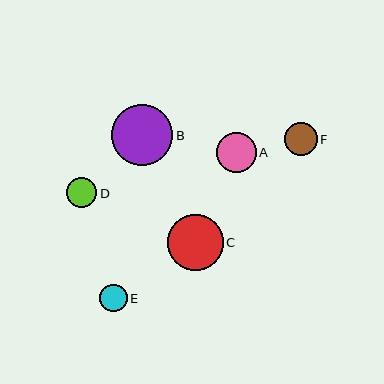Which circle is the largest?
Circle B is the largest with a size of approximately 61 pixels.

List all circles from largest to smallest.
From largest to smallest: B, C, A, F, D, E.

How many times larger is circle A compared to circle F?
Circle A is approximately 1.2 times the size of circle F.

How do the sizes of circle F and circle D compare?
Circle F and circle D are approximately the same size.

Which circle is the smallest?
Circle E is the smallest with a size of approximately 27 pixels.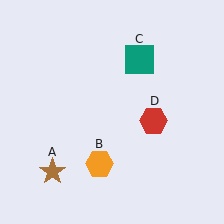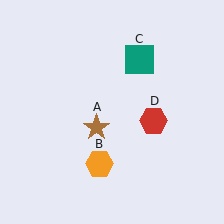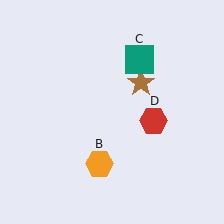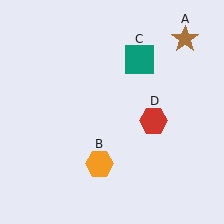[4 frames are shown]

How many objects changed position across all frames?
1 object changed position: brown star (object A).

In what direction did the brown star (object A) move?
The brown star (object A) moved up and to the right.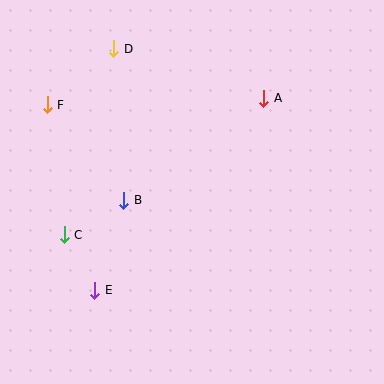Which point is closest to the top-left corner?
Point F is closest to the top-left corner.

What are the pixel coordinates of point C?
Point C is at (64, 235).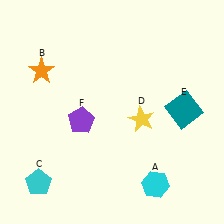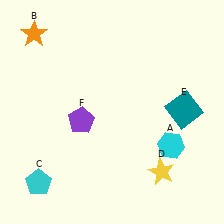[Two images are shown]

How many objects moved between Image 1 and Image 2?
3 objects moved between the two images.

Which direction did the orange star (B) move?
The orange star (B) moved up.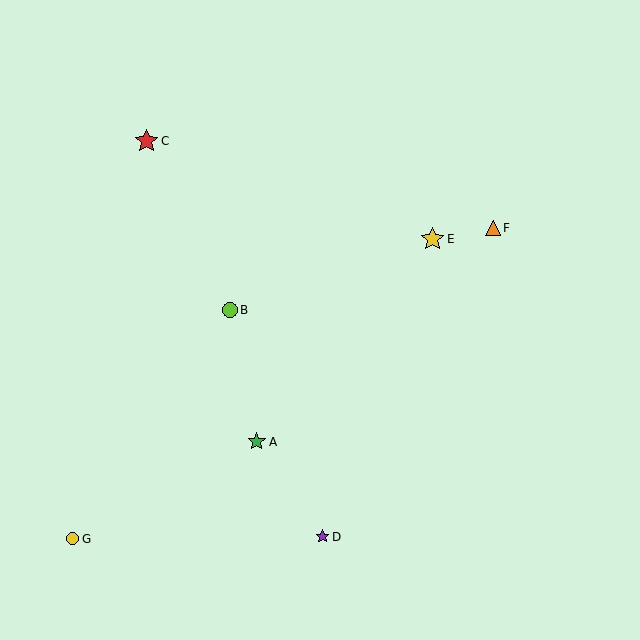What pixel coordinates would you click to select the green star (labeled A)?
Click at (257, 442) to select the green star A.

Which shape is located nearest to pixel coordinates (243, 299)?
The lime circle (labeled B) at (230, 310) is nearest to that location.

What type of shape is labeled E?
Shape E is a yellow star.